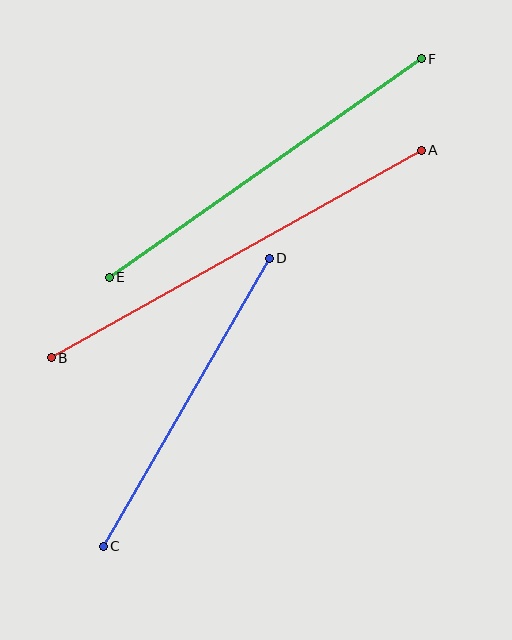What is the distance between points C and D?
The distance is approximately 332 pixels.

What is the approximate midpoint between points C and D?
The midpoint is at approximately (186, 402) pixels.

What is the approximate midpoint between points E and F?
The midpoint is at approximately (265, 168) pixels.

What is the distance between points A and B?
The distance is approximately 424 pixels.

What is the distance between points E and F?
The distance is approximately 381 pixels.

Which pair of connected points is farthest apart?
Points A and B are farthest apart.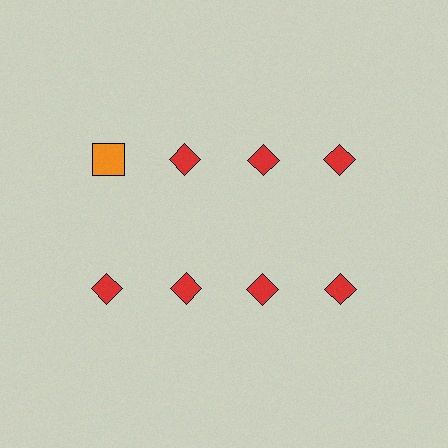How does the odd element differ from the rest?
It differs in both color (orange instead of red) and shape (square instead of diamond).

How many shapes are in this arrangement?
There are 8 shapes arranged in a grid pattern.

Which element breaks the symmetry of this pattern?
The orange square in the top row, leftmost column breaks the symmetry. All other shapes are red diamonds.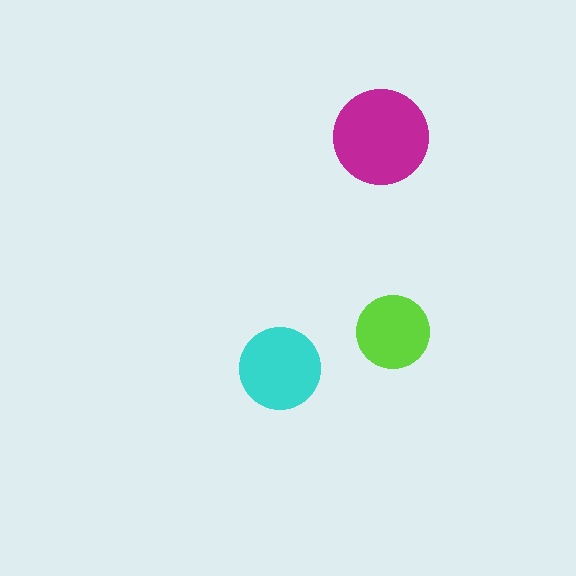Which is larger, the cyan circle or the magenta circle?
The magenta one.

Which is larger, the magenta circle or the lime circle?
The magenta one.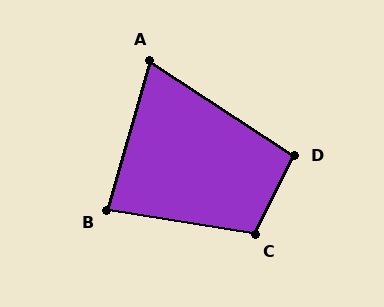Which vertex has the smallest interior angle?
A, at approximately 72 degrees.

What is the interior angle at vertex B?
Approximately 83 degrees (acute).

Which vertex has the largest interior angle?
C, at approximately 108 degrees.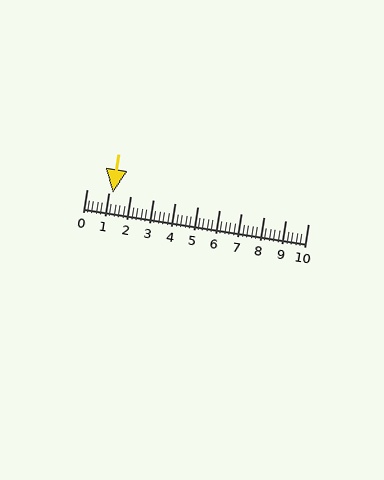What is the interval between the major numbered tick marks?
The major tick marks are spaced 1 units apart.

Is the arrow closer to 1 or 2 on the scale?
The arrow is closer to 1.